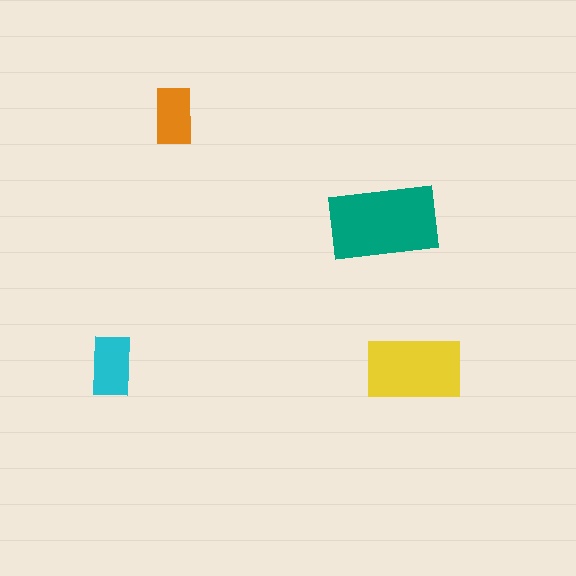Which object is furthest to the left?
The cyan rectangle is leftmost.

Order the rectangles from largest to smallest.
the teal one, the yellow one, the cyan one, the orange one.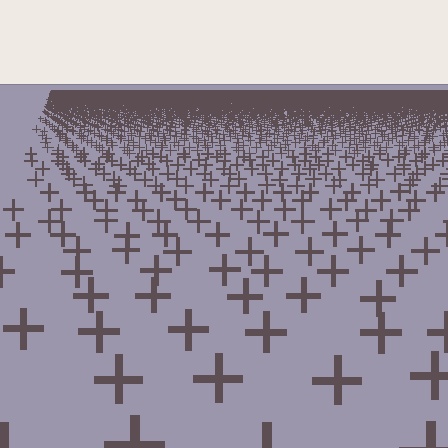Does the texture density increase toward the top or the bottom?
Density increases toward the top.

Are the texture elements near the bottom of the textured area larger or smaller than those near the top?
Larger. Near the bottom, elements are closer to the viewer and appear at a bigger on-screen size.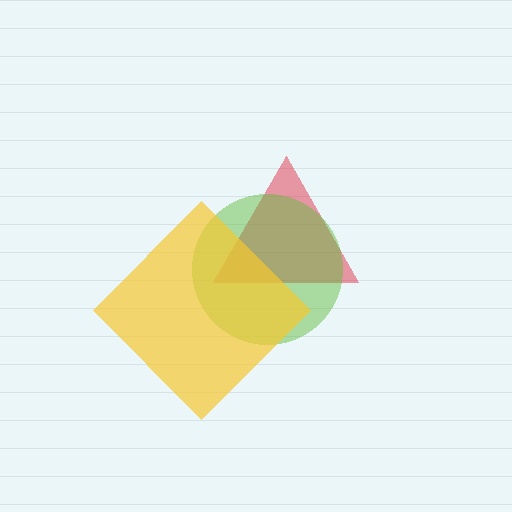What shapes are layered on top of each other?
The layered shapes are: a red triangle, a lime circle, a yellow diamond.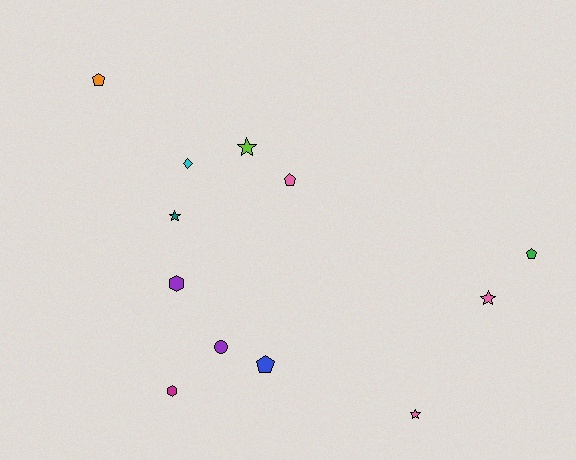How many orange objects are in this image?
There is 1 orange object.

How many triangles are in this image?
There are no triangles.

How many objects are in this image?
There are 12 objects.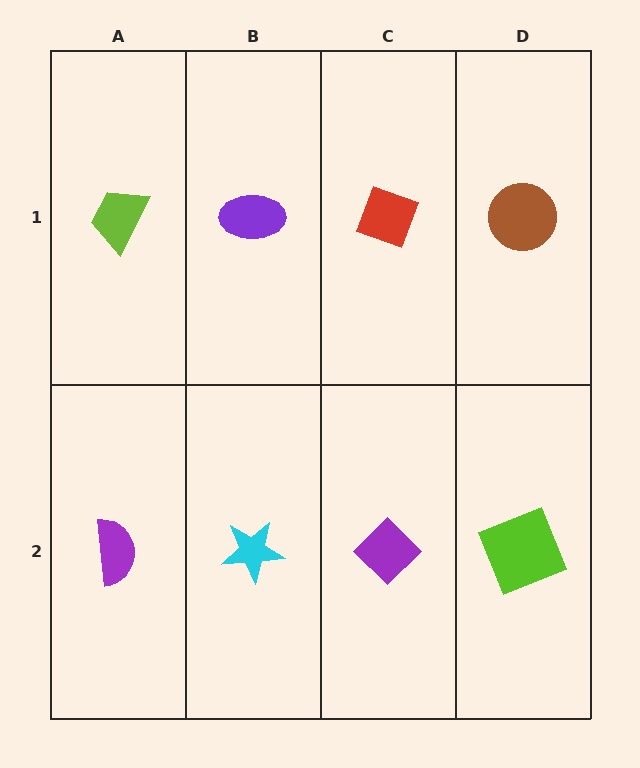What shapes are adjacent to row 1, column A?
A purple semicircle (row 2, column A), a purple ellipse (row 1, column B).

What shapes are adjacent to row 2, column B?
A purple ellipse (row 1, column B), a purple semicircle (row 2, column A), a purple diamond (row 2, column C).